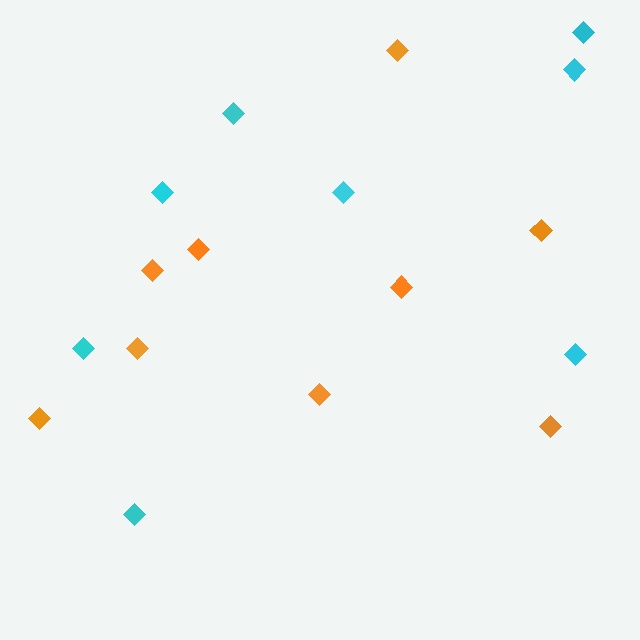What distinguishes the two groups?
There are 2 groups: one group of orange diamonds (9) and one group of cyan diamonds (8).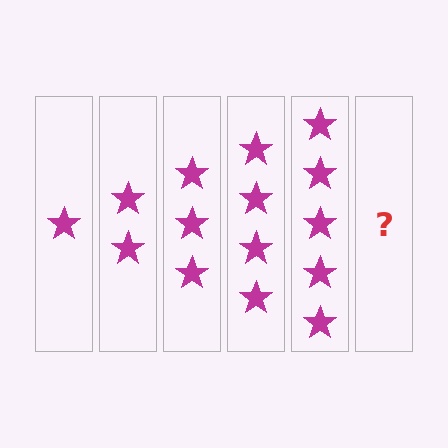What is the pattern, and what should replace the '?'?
The pattern is that each step adds one more star. The '?' should be 6 stars.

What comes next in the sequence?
The next element should be 6 stars.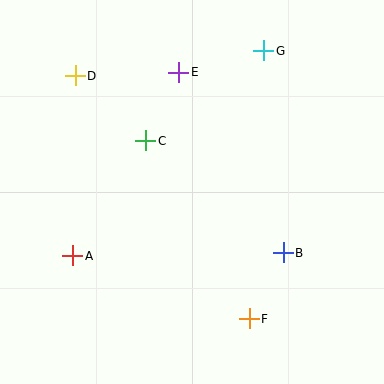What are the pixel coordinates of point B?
Point B is at (283, 253).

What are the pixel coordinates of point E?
Point E is at (179, 72).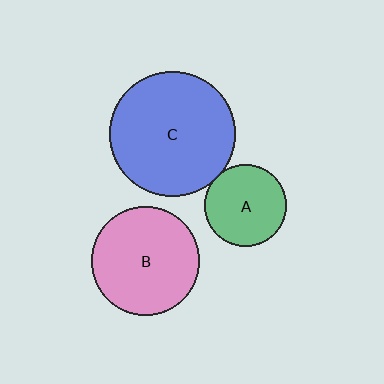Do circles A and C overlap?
Yes.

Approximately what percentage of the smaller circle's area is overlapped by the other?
Approximately 5%.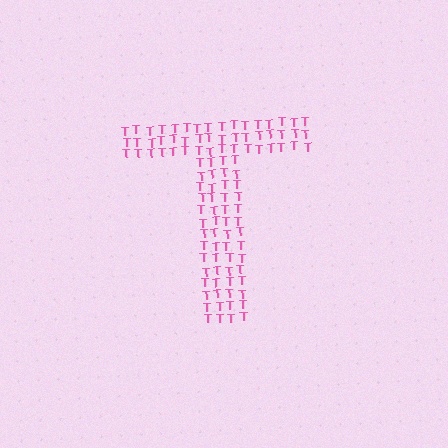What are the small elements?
The small elements are letter T's.